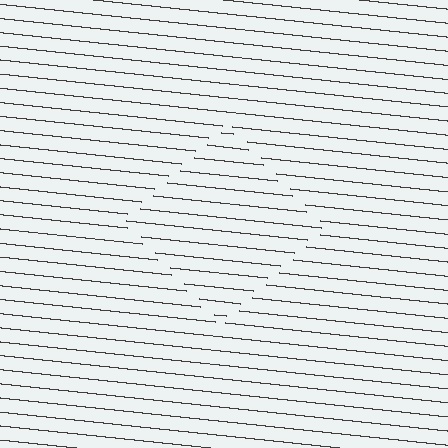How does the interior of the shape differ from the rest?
The interior of the shape contains the same grating, shifted by half a period — the contour is defined by the phase discontinuity where line-ends from the inner and outer gratings abut.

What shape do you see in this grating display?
An illusory square. The interior of the shape contains the same grating, shifted by half a period — the contour is defined by the phase discontinuity where line-ends from the inner and outer gratings abut.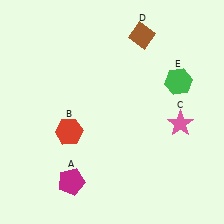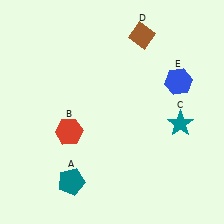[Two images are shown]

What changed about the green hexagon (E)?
In Image 1, E is green. In Image 2, it changed to blue.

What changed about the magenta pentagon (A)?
In Image 1, A is magenta. In Image 2, it changed to teal.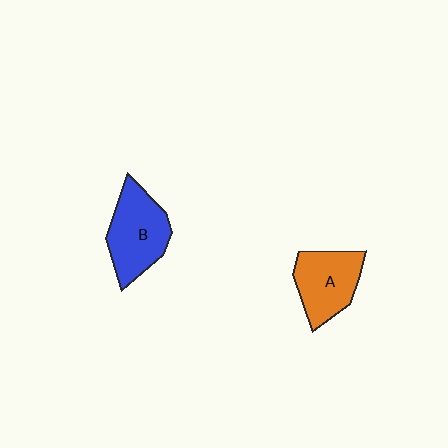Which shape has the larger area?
Shape B (blue).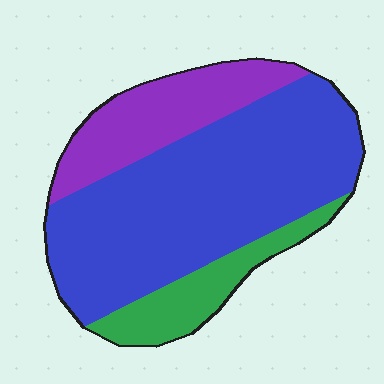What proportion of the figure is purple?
Purple covers roughly 20% of the figure.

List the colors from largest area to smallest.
From largest to smallest: blue, purple, green.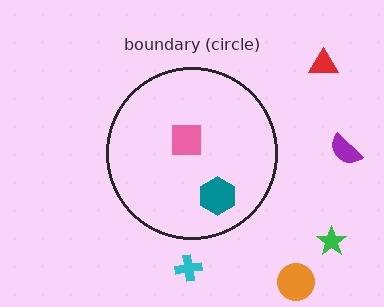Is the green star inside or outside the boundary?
Outside.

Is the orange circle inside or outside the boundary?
Outside.